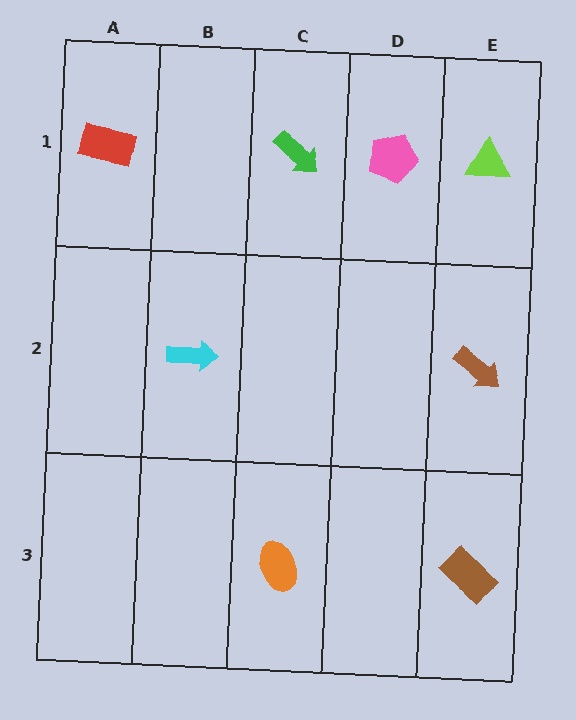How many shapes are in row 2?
2 shapes.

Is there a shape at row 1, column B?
No, that cell is empty.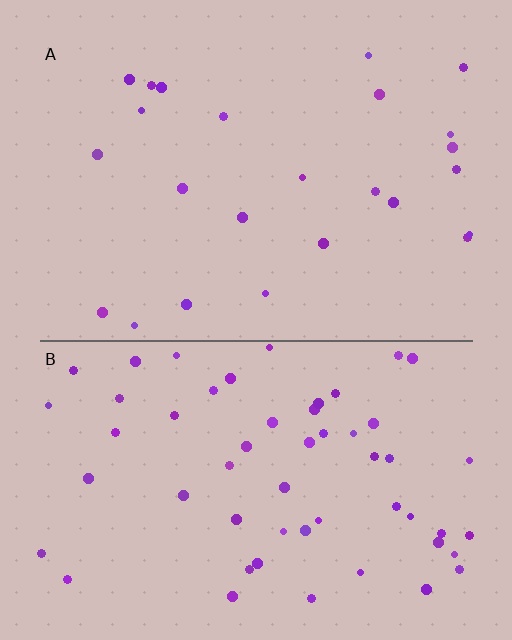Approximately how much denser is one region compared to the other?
Approximately 2.3× — region B over region A.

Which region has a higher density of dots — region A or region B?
B (the bottom).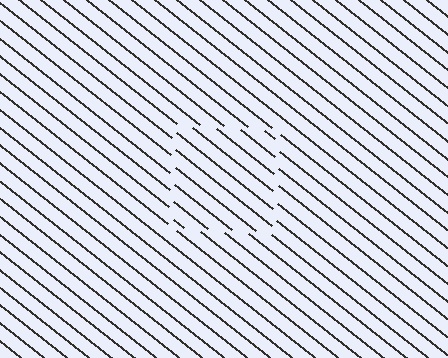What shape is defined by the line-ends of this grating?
An illusory square. The interior of the shape contains the same grating, shifted by half a period — the contour is defined by the phase discontinuity where line-ends from the inner and outer gratings abut.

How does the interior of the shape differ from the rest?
The interior of the shape contains the same grating, shifted by half a period — the contour is defined by the phase discontinuity where line-ends from the inner and outer gratings abut.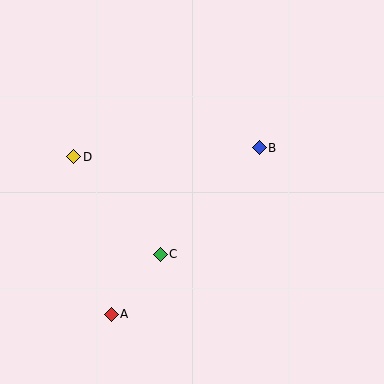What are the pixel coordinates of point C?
Point C is at (160, 254).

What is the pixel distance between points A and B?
The distance between A and B is 223 pixels.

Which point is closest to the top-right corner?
Point B is closest to the top-right corner.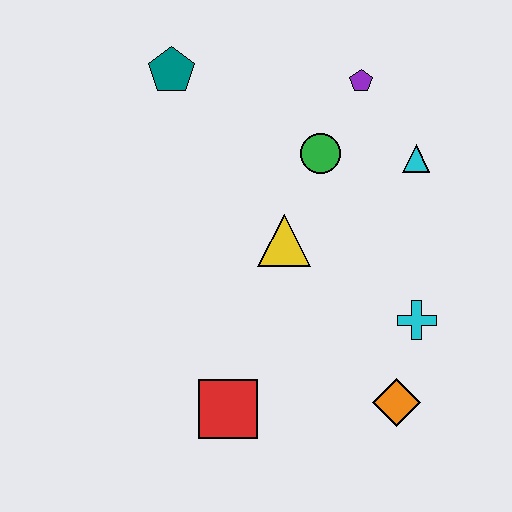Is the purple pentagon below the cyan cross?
No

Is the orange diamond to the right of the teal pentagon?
Yes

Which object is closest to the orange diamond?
The cyan cross is closest to the orange diamond.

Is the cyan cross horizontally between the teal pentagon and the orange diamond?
No